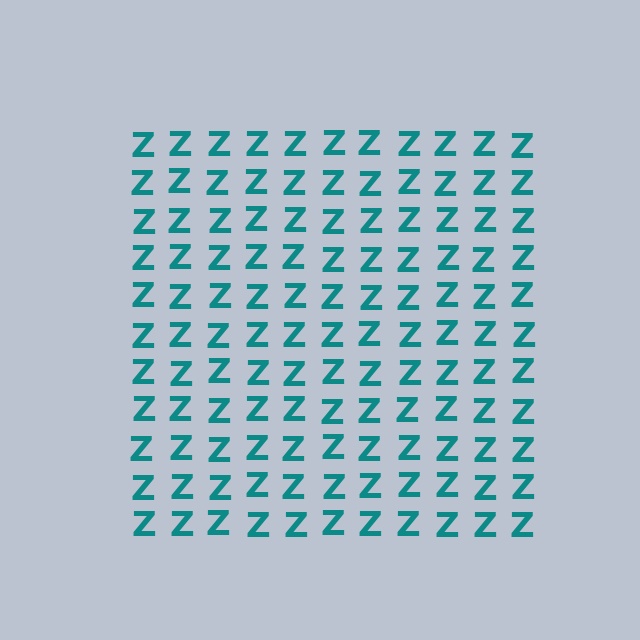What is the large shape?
The large shape is a square.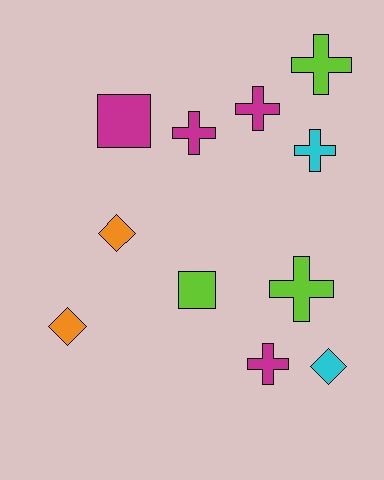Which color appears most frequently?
Magenta, with 4 objects.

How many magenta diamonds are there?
There are no magenta diamonds.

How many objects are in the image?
There are 11 objects.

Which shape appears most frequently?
Cross, with 6 objects.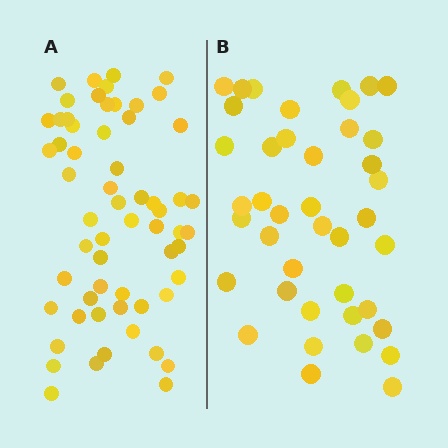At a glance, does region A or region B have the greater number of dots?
Region A (the left region) has more dots.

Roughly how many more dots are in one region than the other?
Region A has approximately 20 more dots than region B.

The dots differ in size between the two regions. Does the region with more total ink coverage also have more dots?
No. Region B has more total ink coverage because its dots are larger, but region A actually contains more individual dots. Total area can be misleading — the number of items is what matters here.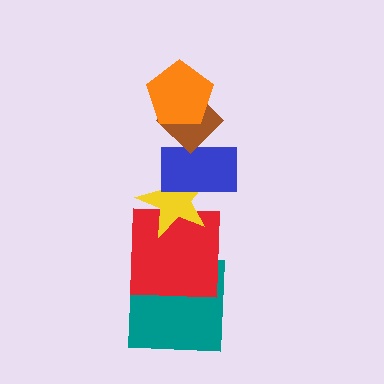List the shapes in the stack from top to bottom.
From top to bottom: the orange pentagon, the brown diamond, the blue rectangle, the yellow star, the red square, the teal square.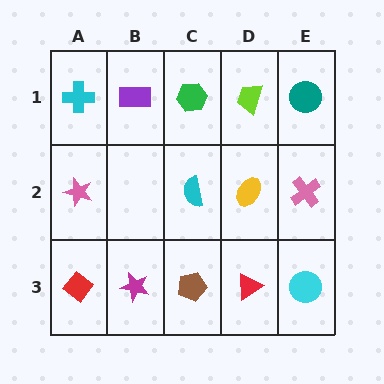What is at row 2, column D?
A yellow ellipse.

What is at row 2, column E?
A pink cross.